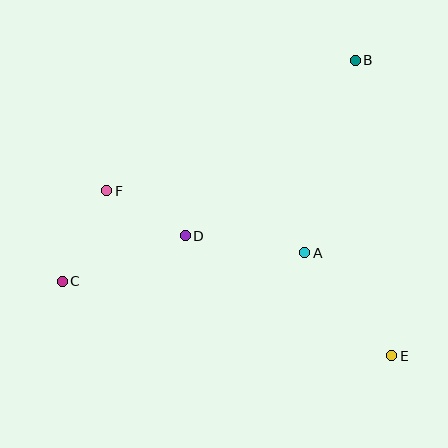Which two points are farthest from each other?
Points B and C are farthest from each other.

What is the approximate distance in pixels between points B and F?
The distance between B and F is approximately 281 pixels.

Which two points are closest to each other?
Points D and F are closest to each other.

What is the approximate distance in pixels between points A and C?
The distance between A and C is approximately 244 pixels.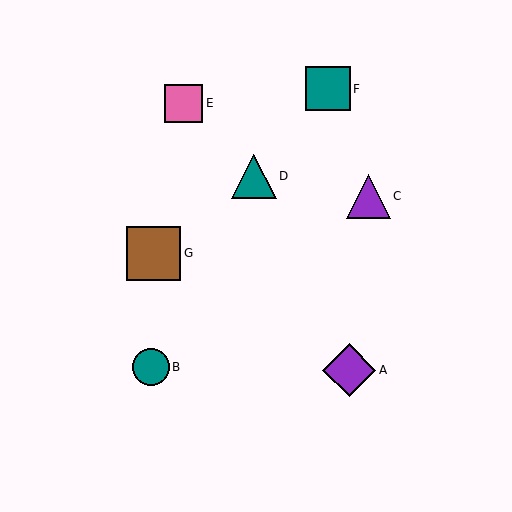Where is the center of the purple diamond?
The center of the purple diamond is at (349, 370).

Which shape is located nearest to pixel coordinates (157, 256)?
The brown square (labeled G) at (154, 253) is nearest to that location.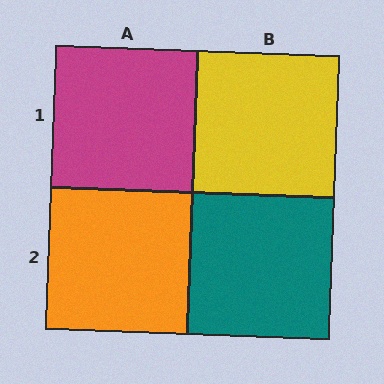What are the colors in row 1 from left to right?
Magenta, yellow.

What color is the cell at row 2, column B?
Teal.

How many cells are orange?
1 cell is orange.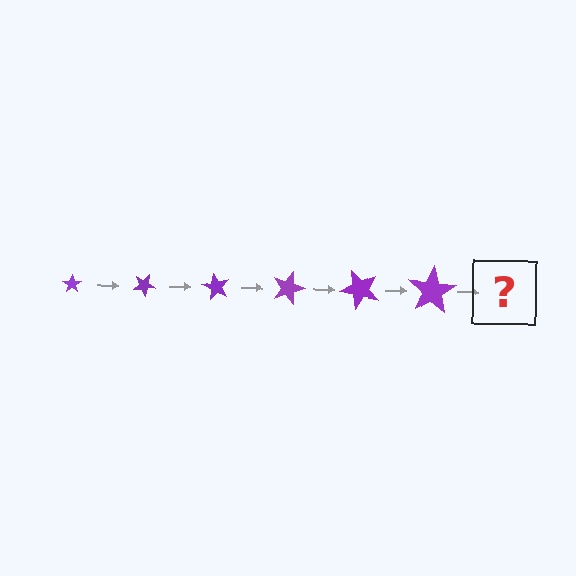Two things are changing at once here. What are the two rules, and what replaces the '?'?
The two rules are that the star grows larger each step and it rotates 30 degrees each step. The '?' should be a star, larger than the previous one and rotated 180 degrees from the start.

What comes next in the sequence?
The next element should be a star, larger than the previous one and rotated 180 degrees from the start.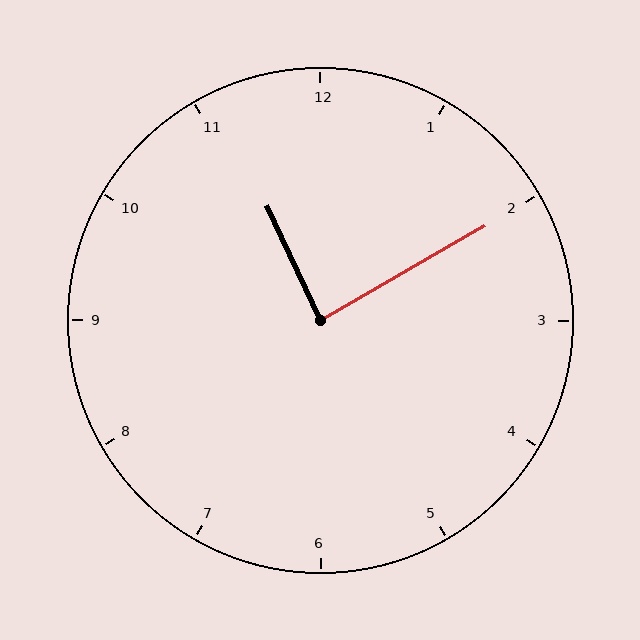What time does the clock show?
11:10.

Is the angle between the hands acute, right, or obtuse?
It is right.